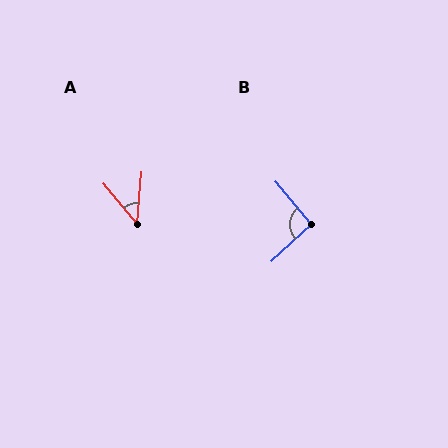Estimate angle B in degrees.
Approximately 93 degrees.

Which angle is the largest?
B, at approximately 93 degrees.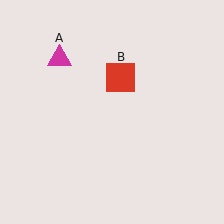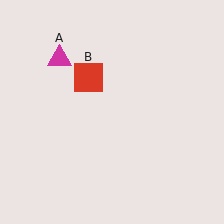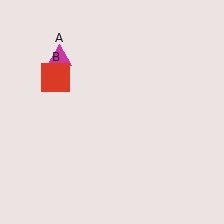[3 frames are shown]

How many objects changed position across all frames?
1 object changed position: red square (object B).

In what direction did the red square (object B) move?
The red square (object B) moved left.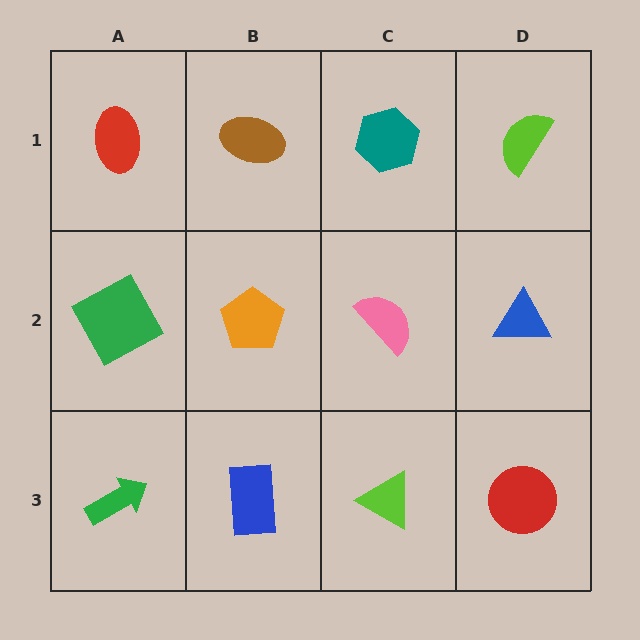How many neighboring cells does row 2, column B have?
4.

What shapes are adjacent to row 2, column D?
A lime semicircle (row 1, column D), a red circle (row 3, column D), a pink semicircle (row 2, column C).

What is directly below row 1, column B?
An orange pentagon.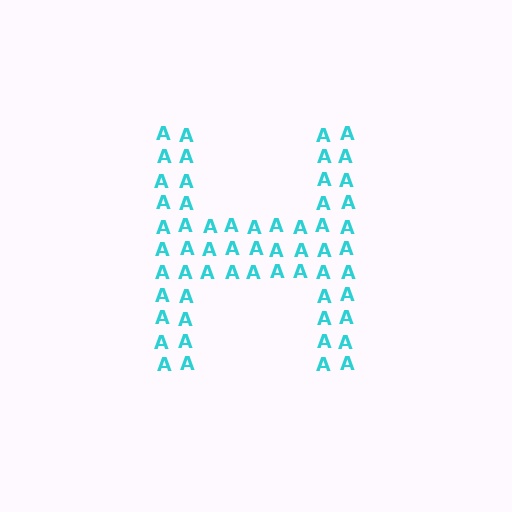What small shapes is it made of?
It is made of small letter A's.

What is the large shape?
The large shape is the letter H.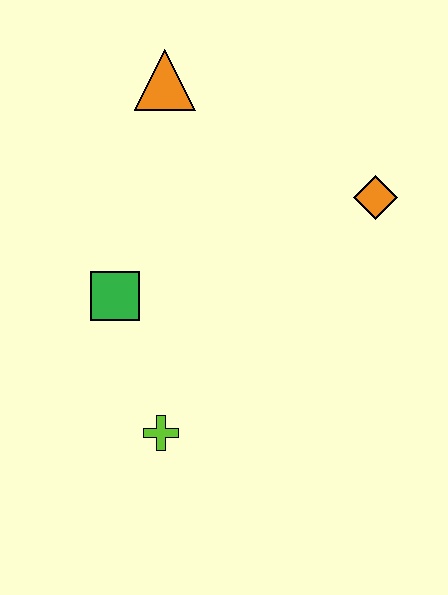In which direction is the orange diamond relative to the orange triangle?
The orange diamond is to the right of the orange triangle.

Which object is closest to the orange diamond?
The orange triangle is closest to the orange diamond.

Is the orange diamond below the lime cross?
No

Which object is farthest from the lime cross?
The orange triangle is farthest from the lime cross.